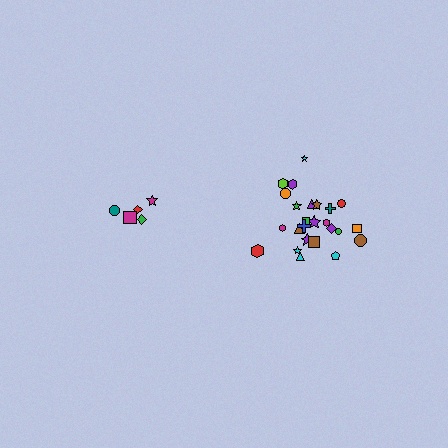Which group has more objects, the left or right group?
The right group.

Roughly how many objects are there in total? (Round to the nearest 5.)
Roughly 30 objects in total.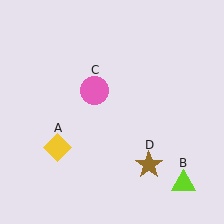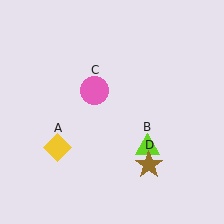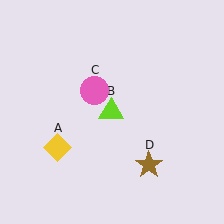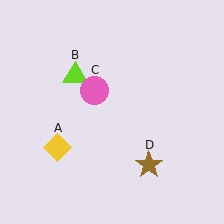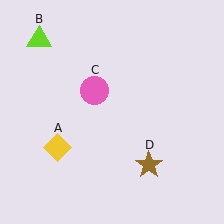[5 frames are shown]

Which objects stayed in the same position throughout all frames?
Yellow diamond (object A) and pink circle (object C) and brown star (object D) remained stationary.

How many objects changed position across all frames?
1 object changed position: lime triangle (object B).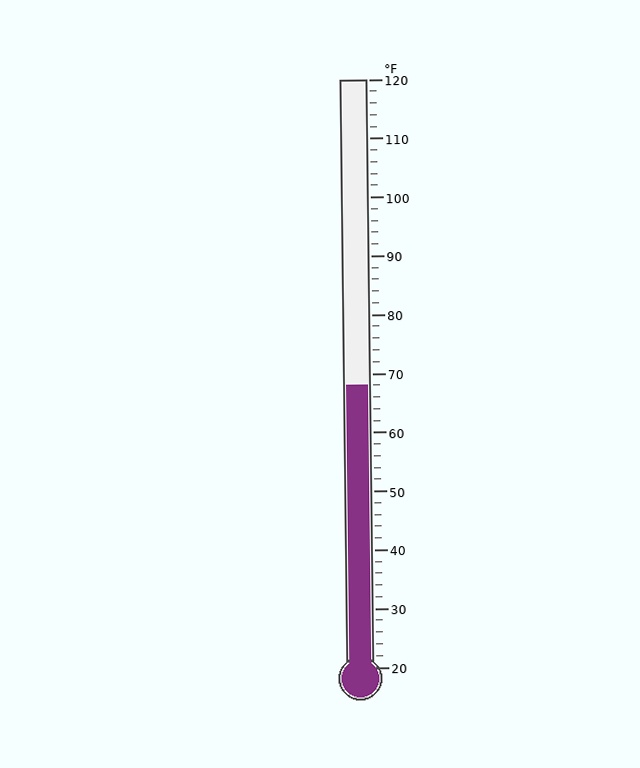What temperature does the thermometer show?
The thermometer shows approximately 68°F.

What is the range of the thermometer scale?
The thermometer scale ranges from 20°F to 120°F.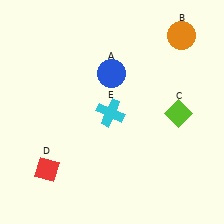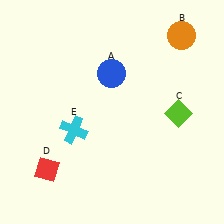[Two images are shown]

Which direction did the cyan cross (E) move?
The cyan cross (E) moved left.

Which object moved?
The cyan cross (E) moved left.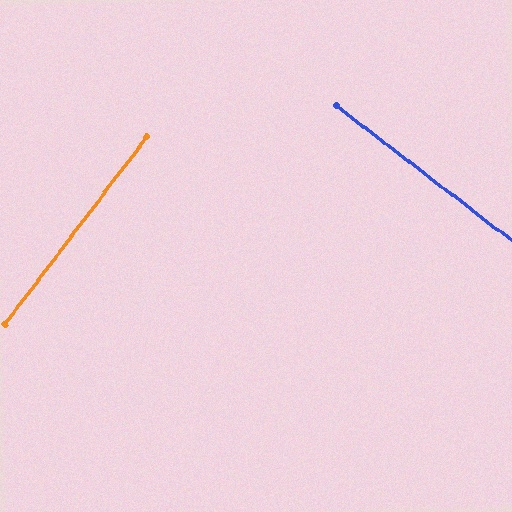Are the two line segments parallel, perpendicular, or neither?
Perpendicular — they meet at approximately 90°.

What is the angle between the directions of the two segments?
Approximately 90 degrees.